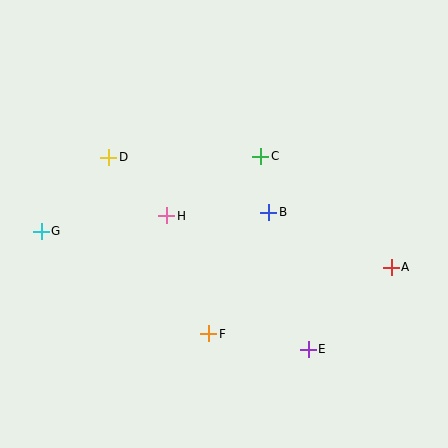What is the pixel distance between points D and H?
The distance between D and H is 83 pixels.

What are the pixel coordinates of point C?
Point C is at (261, 156).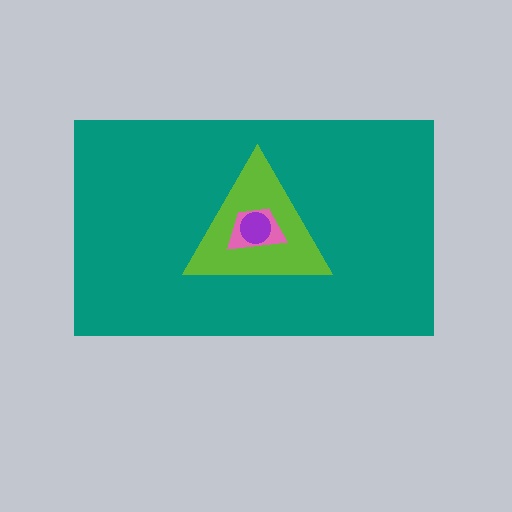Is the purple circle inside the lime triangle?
Yes.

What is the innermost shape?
The purple circle.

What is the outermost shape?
The teal rectangle.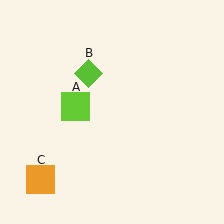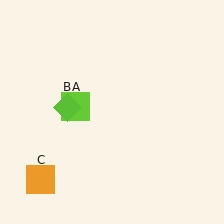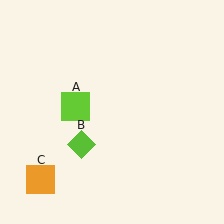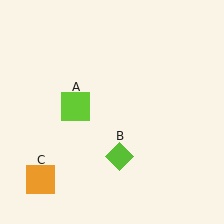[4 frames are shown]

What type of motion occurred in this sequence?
The lime diamond (object B) rotated counterclockwise around the center of the scene.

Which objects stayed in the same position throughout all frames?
Lime square (object A) and orange square (object C) remained stationary.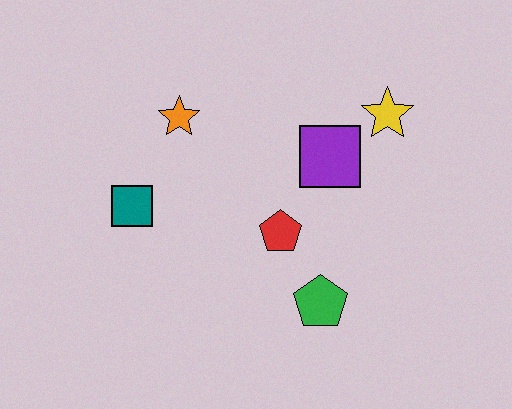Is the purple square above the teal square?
Yes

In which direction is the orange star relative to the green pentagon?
The orange star is above the green pentagon.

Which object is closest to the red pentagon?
The green pentagon is closest to the red pentagon.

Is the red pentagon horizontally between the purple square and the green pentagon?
No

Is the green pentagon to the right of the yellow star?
No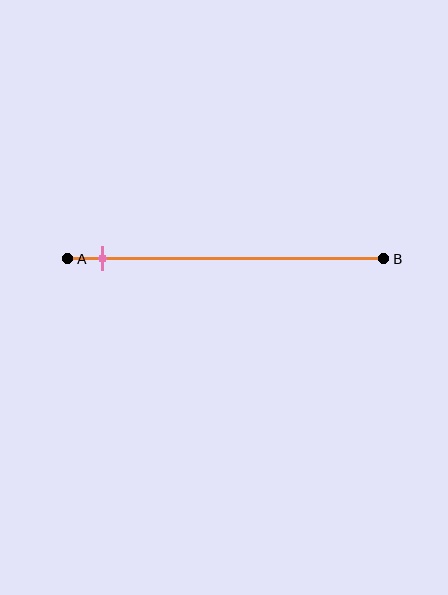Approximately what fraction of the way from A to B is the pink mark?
The pink mark is approximately 10% of the way from A to B.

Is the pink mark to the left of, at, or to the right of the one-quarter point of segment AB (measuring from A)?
The pink mark is to the left of the one-quarter point of segment AB.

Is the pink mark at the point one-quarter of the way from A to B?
No, the mark is at about 10% from A, not at the 25% one-quarter point.